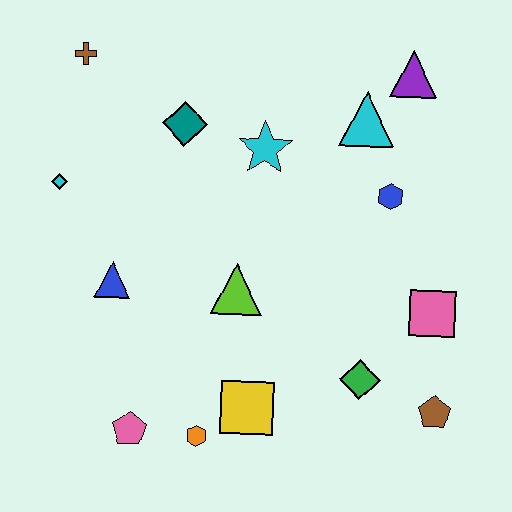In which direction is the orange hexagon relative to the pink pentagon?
The orange hexagon is to the right of the pink pentagon.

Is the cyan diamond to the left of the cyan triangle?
Yes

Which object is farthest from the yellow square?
The brown cross is farthest from the yellow square.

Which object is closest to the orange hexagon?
The yellow square is closest to the orange hexagon.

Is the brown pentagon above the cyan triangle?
No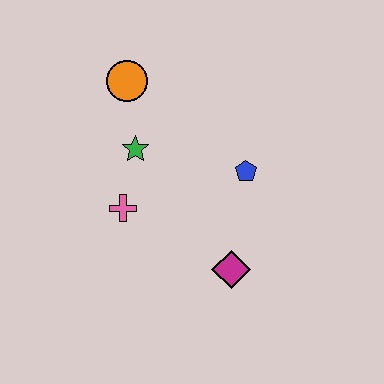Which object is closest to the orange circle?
The green star is closest to the orange circle.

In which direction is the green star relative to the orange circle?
The green star is below the orange circle.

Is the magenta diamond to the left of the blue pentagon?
Yes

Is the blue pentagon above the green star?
No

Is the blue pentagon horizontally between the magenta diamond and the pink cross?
No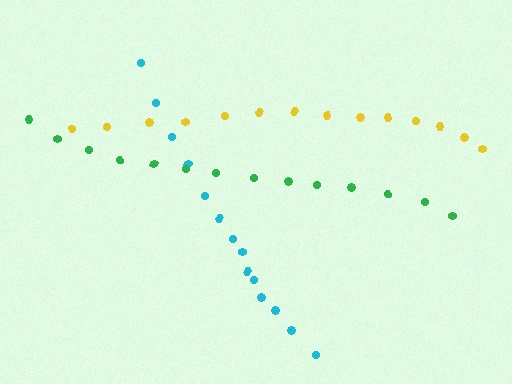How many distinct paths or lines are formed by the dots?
There are 3 distinct paths.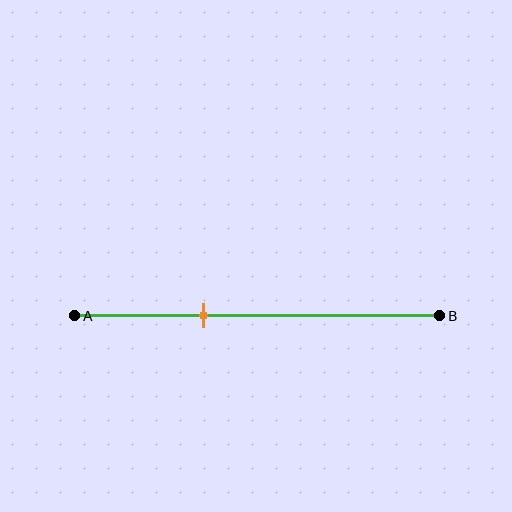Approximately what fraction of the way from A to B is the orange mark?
The orange mark is approximately 35% of the way from A to B.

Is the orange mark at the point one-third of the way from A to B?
Yes, the mark is approximately at the one-third point.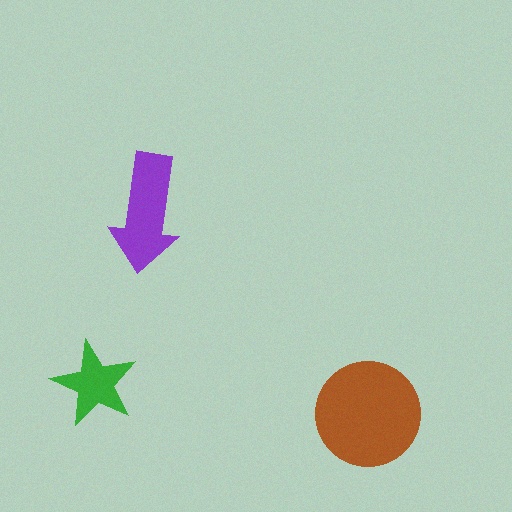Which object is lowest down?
The brown circle is bottommost.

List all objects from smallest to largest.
The green star, the purple arrow, the brown circle.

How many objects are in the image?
There are 3 objects in the image.